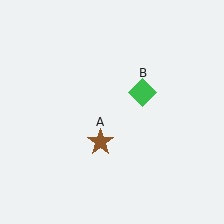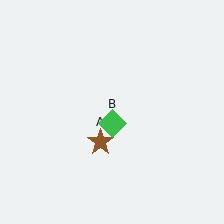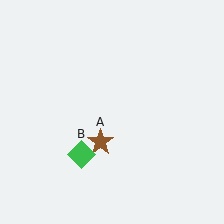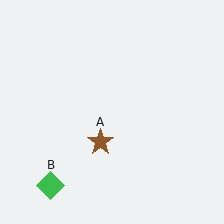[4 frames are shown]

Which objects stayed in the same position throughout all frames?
Brown star (object A) remained stationary.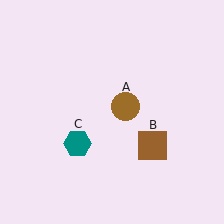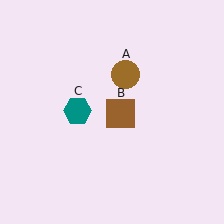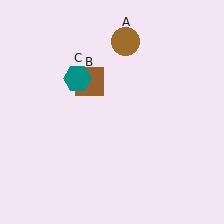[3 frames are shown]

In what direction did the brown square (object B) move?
The brown square (object B) moved up and to the left.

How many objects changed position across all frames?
3 objects changed position: brown circle (object A), brown square (object B), teal hexagon (object C).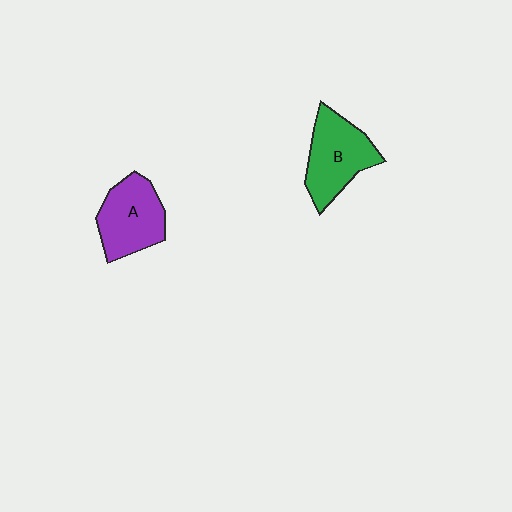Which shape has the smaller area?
Shape A (purple).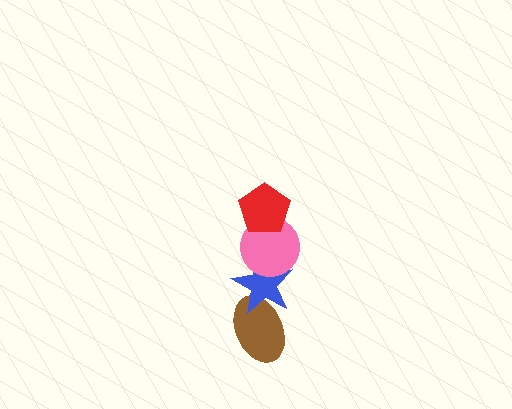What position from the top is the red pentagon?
The red pentagon is 1st from the top.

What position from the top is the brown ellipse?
The brown ellipse is 4th from the top.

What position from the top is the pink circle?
The pink circle is 2nd from the top.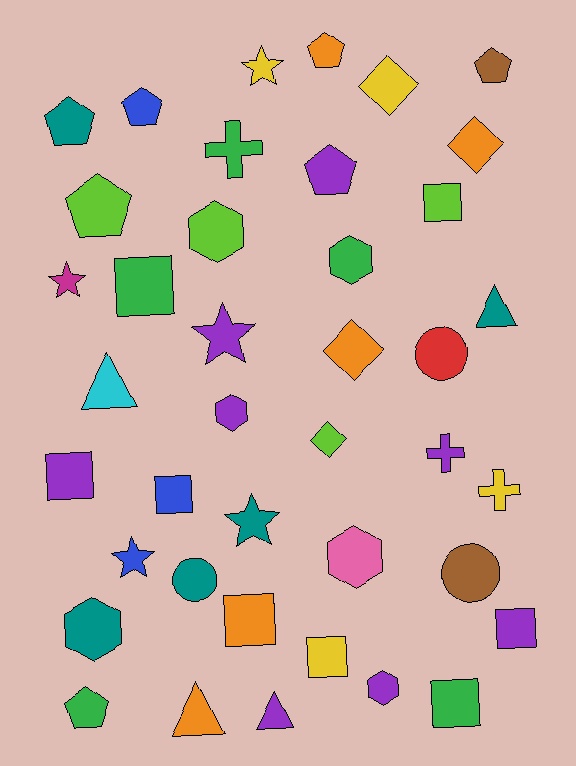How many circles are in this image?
There are 3 circles.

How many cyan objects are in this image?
There is 1 cyan object.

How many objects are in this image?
There are 40 objects.